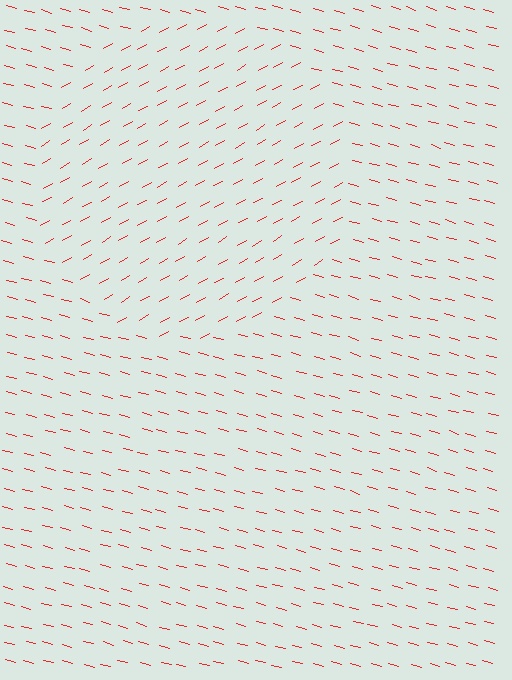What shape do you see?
I see a circle.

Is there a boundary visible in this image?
Yes, there is a texture boundary formed by a change in line orientation.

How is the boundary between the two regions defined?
The boundary is defined purely by a change in line orientation (approximately 45 degrees difference). All lines are the same color and thickness.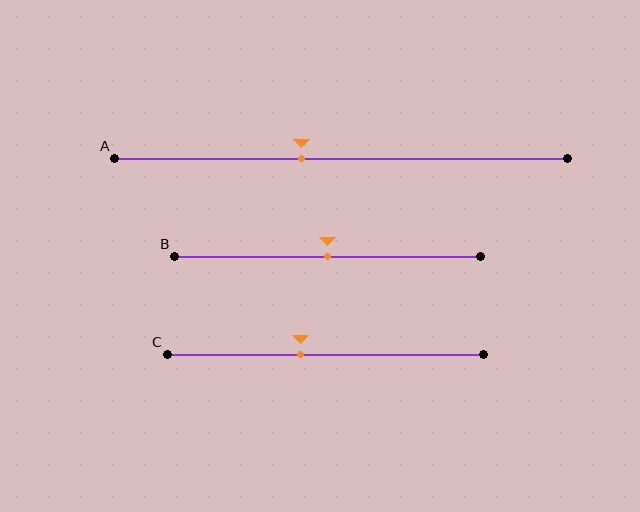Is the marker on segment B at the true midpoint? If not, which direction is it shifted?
Yes, the marker on segment B is at the true midpoint.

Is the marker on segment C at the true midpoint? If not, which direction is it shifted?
No, the marker on segment C is shifted to the left by about 8% of the segment length.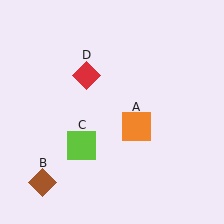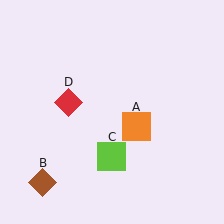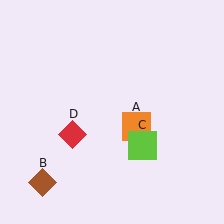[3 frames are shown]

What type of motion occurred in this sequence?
The lime square (object C), red diamond (object D) rotated counterclockwise around the center of the scene.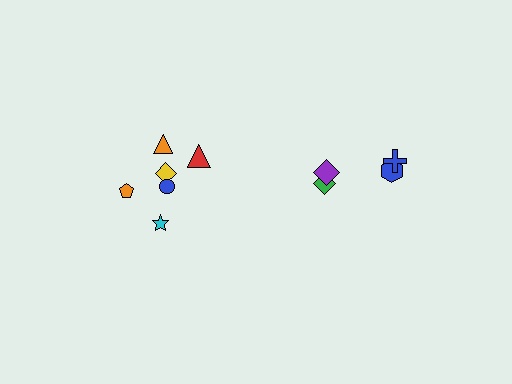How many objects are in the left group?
There are 6 objects.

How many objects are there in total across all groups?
There are 10 objects.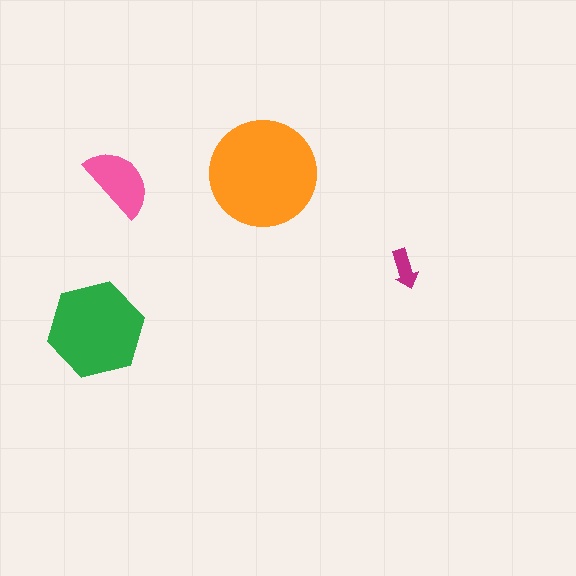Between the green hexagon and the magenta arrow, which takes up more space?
The green hexagon.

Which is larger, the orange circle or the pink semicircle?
The orange circle.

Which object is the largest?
The orange circle.